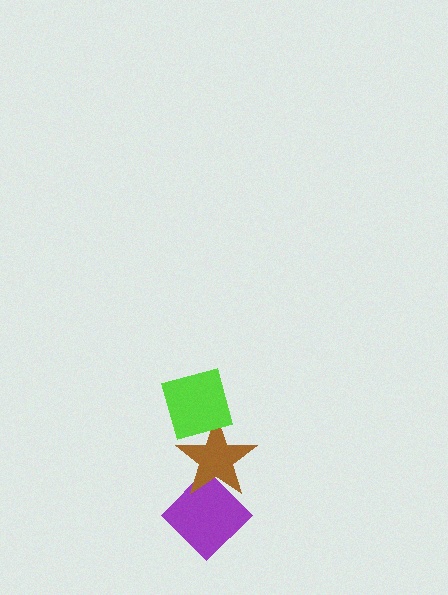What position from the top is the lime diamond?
The lime diamond is 1st from the top.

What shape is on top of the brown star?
The lime diamond is on top of the brown star.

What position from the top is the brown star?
The brown star is 2nd from the top.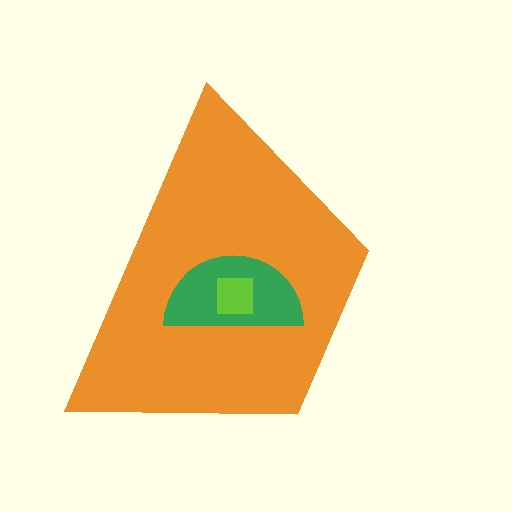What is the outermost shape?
The orange trapezoid.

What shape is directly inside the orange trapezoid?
The green semicircle.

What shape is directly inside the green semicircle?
The lime square.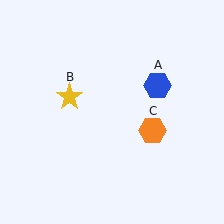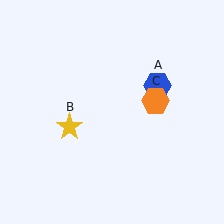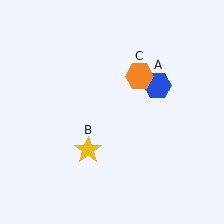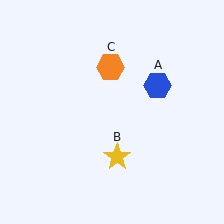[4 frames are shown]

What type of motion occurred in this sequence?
The yellow star (object B), orange hexagon (object C) rotated counterclockwise around the center of the scene.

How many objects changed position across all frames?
2 objects changed position: yellow star (object B), orange hexagon (object C).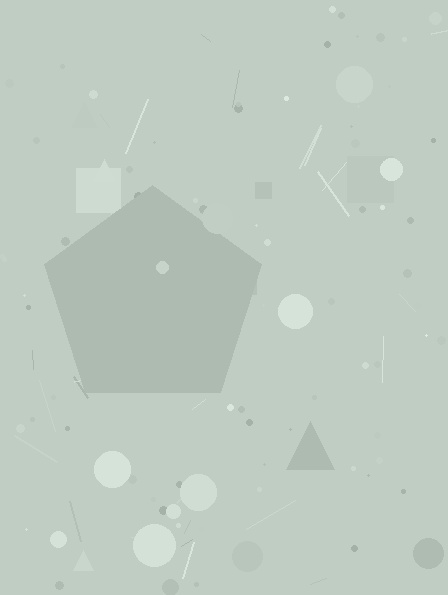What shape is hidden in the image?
A pentagon is hidden in the image.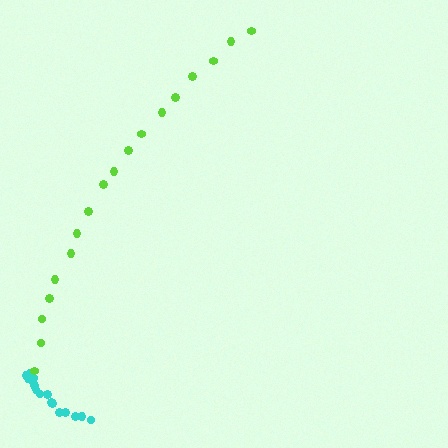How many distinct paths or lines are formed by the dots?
There are 2 distinct paths.